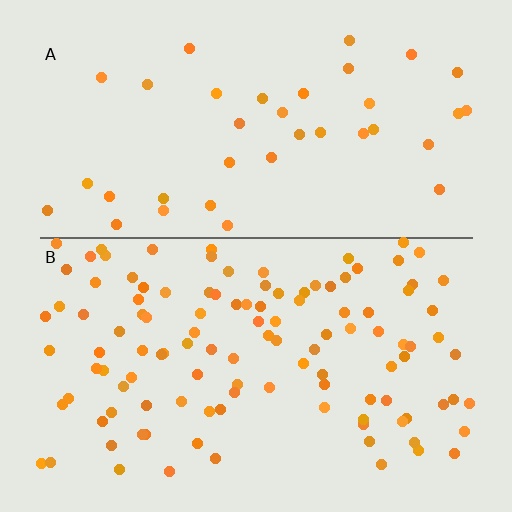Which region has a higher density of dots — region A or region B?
B (the bottom).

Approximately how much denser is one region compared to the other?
Approximately 3.0× — region B over region A.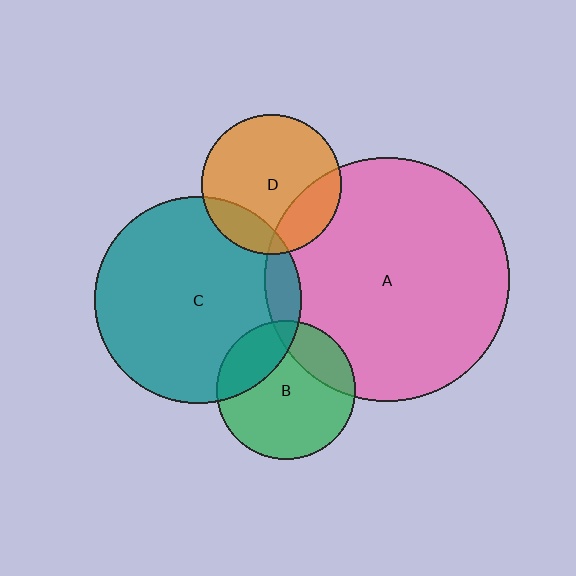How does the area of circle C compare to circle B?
Approximately 2.2 times.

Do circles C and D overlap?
Yes.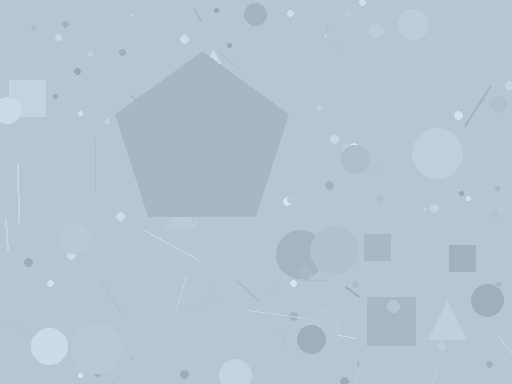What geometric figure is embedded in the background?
A pentagon is embedded in the background.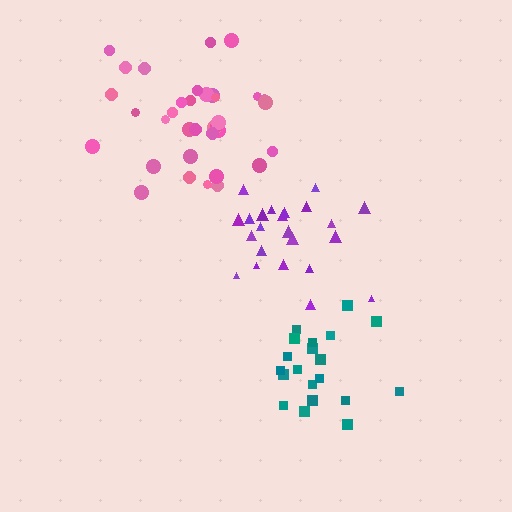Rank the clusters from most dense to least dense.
purple, pink, teal.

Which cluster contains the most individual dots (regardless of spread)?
Pink (35).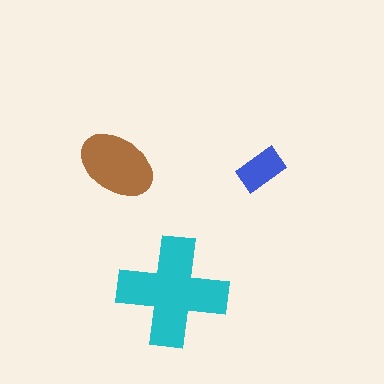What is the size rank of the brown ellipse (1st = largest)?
2nd.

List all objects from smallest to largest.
The blue rectangle, the brown ellipse, the cyan cross.